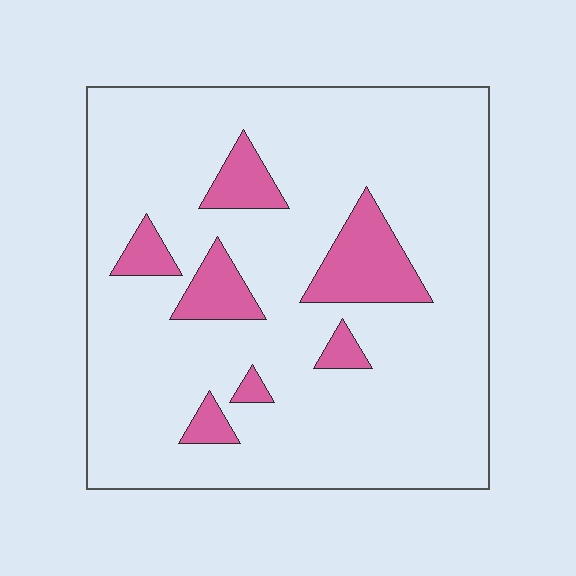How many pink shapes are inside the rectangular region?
7.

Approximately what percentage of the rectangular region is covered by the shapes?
Approximately 15%.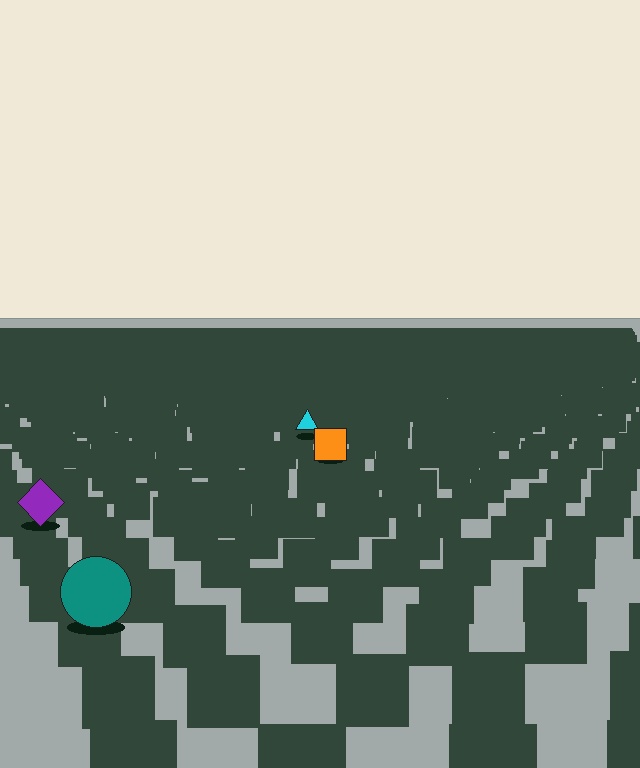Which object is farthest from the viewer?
The cyan triangle is farthest from the viewer. It appears smaller and the ground texture around it is denser.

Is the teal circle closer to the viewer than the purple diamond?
Yes. The teal circle is closer — you can tell from the texture gradient: the ground texture is coarser near it.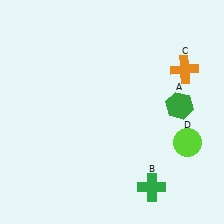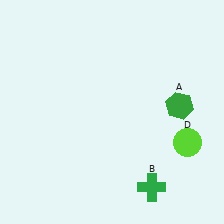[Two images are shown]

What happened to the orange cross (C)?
The orange cross (C) was removed in Image 2. It was in the top-right area of Image 1.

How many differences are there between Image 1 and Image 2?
There is 1 difference between the two images.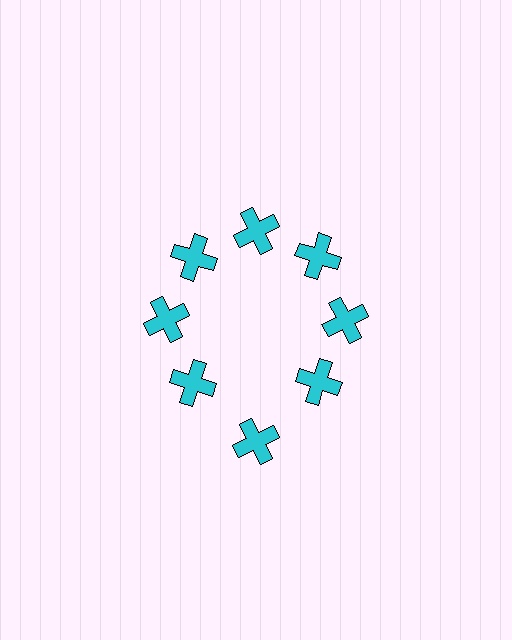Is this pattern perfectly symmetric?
No. The 8 cyan crosses are arranged in a ring, but one element near the 6 o'clock position is pushed outward from the center, breaking the 8-fold rotational symmetry.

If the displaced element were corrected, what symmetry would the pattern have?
It would have 8-fold rotational symmetry — the pattern would map onto itself every 45 degrees.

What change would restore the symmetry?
The symmetry would be restored by moving it inward, back onto the ring so that all 8 crosses sit at equal angles and equal distance from the center.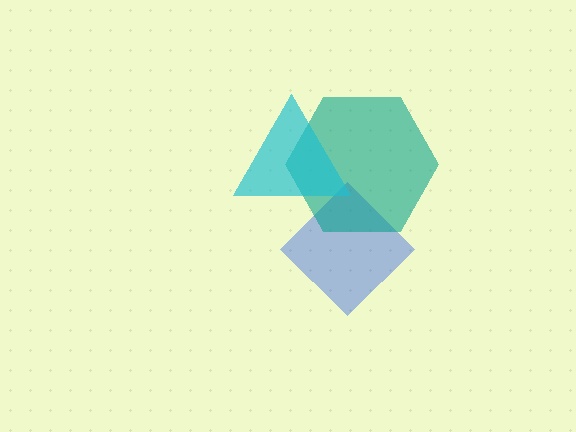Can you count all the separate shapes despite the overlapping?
Yes, there are 3 separate shapes.